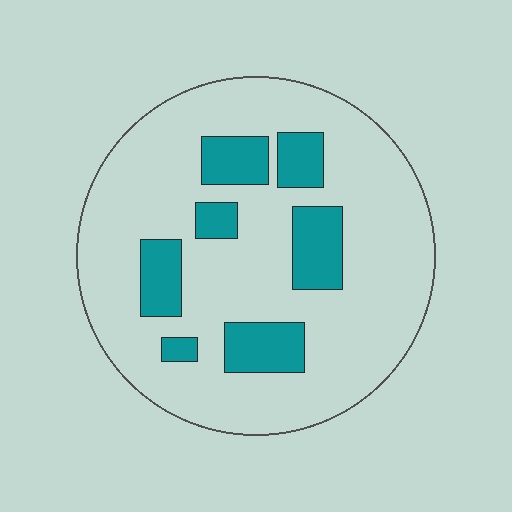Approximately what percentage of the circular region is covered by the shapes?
Approximately 20%.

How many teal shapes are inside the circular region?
7.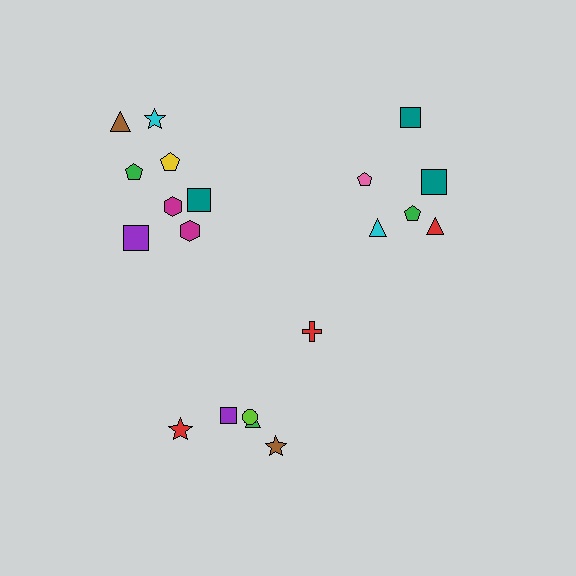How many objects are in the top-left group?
There are 8 objects.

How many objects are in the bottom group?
There are 6 objects.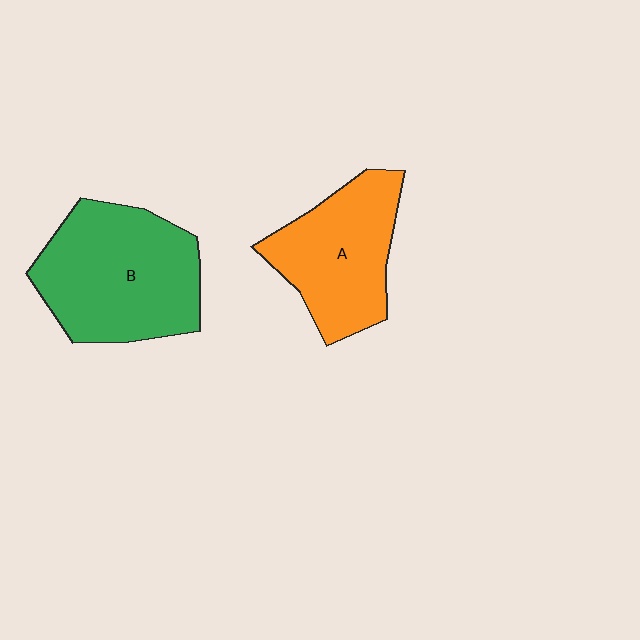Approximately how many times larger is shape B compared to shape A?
Approximately 1.3 times.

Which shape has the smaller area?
Shape A (orange).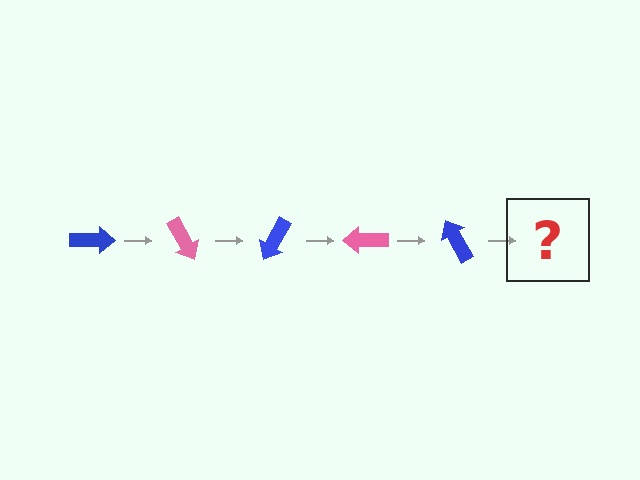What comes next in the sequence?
The next element should be a pink arrow, rotated 300 degrees from the start.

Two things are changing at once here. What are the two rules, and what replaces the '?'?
The two rules are that it rotates 60 degrees each step and the color cycles through blue and pink. The '?' should be a pink arrow, rotated 300 degrees from the start.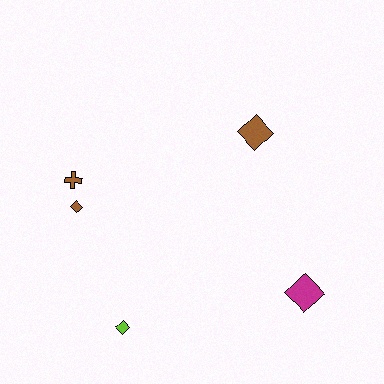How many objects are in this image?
There are 5 objects.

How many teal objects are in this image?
There are no teal objects.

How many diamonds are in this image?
There are 4 diamonds.